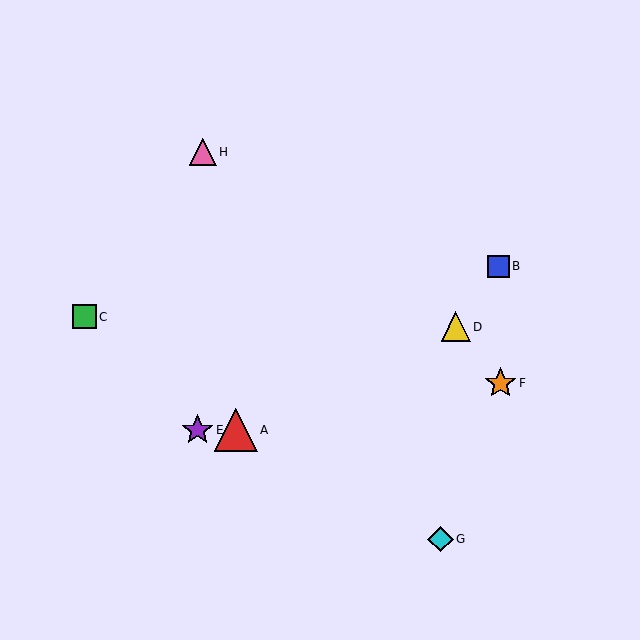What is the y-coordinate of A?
Object A is at y≈430.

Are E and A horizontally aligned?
Yes, both are at y≈430.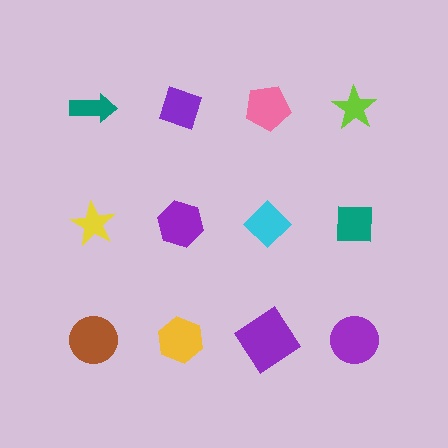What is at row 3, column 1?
A brown circle.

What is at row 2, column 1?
A yellow star.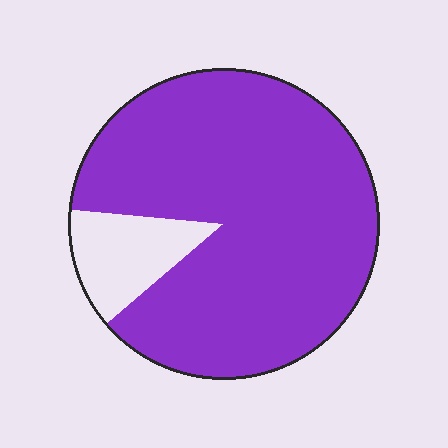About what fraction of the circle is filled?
About seven eighths (7/8).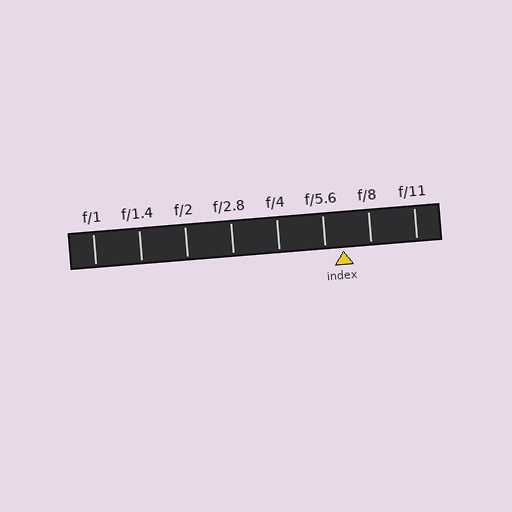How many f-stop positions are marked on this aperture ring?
There are 8 f-stop positions marked.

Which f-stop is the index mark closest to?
The index mark is closest to f/5.6.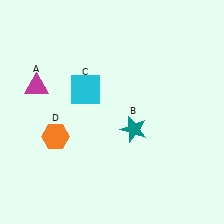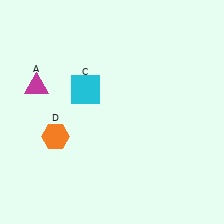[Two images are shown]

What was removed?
The teal star (B) was removed in Image 2.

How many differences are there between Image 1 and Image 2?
There is 1 difference between the two images.